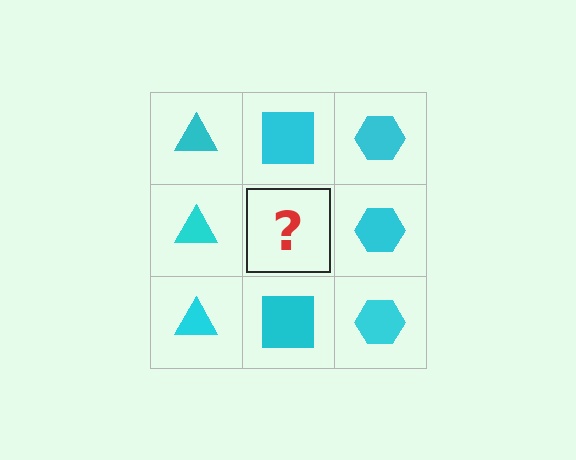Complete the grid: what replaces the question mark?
The question mark should be replaced with a cyan square.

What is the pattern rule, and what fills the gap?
The rule is that each column has a consistent shape. The gap should be filled with a cyan square.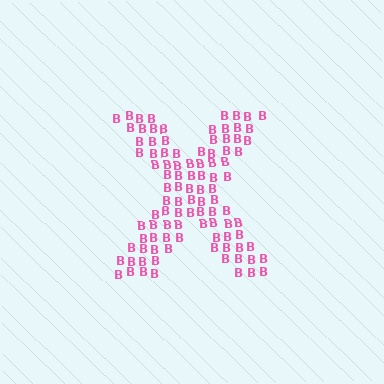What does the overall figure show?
The overall figure shows the letter X.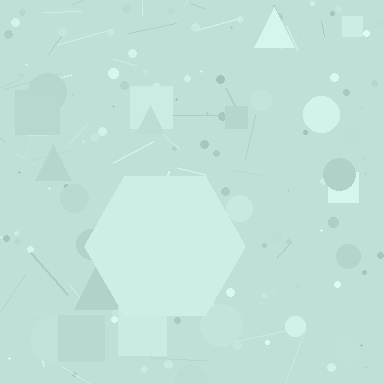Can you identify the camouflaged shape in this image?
The camouflaged shape is a hexagon.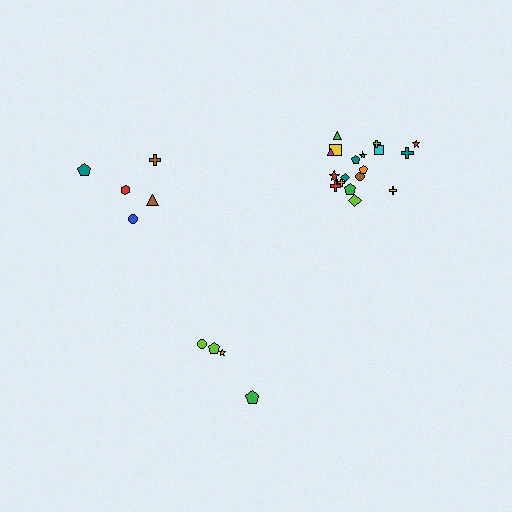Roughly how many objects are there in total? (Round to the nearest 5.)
Roughly 25 objects in total.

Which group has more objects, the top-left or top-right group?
The top-right group.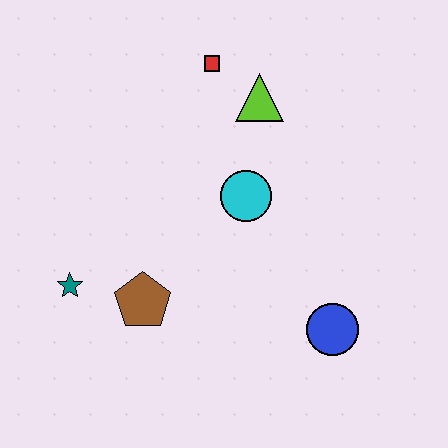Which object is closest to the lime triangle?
The red square is closest to the lime triangle.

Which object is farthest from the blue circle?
The red square is farthest from the blue circle.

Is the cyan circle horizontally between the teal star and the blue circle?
Yes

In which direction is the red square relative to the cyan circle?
The red square is above the cyan circle.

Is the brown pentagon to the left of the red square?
Yes